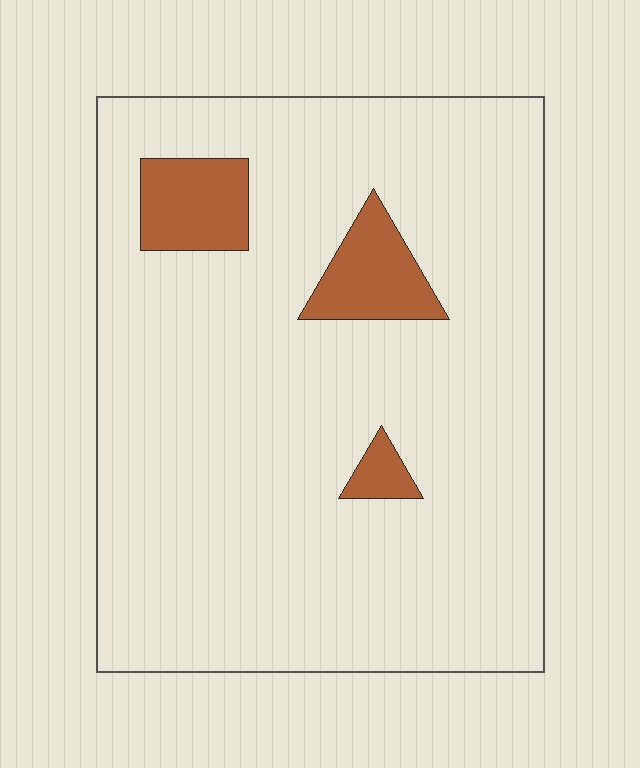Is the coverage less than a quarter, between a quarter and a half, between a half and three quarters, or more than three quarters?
Less than a quarter.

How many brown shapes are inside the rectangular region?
3.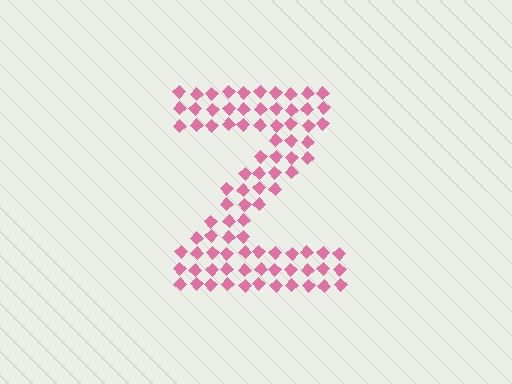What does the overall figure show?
The overall figure shows the letter Z.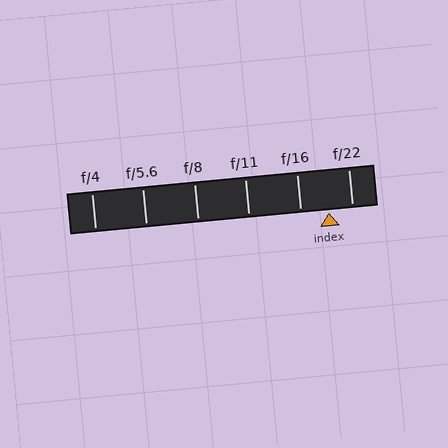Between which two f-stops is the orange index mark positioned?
The index mark is between f/16 and f/22.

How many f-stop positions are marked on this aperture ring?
There are 6 f-stop positions marked.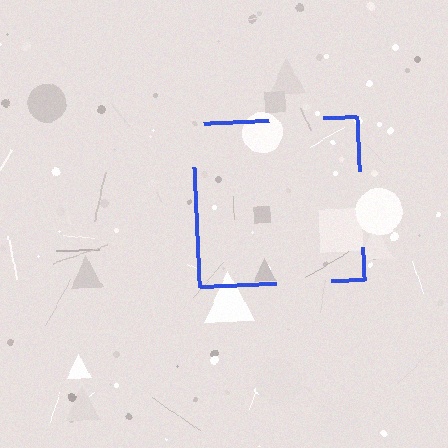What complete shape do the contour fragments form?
The contour fragments form a square.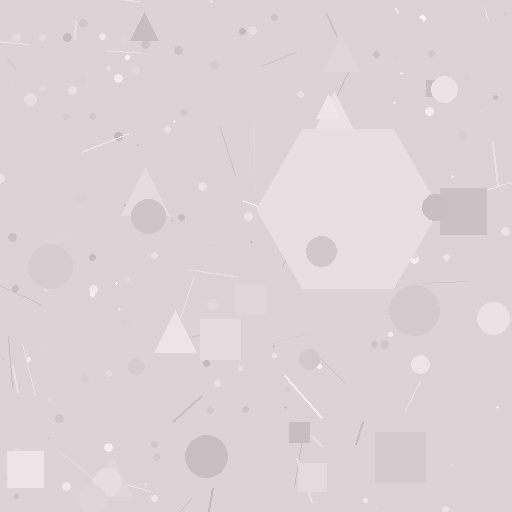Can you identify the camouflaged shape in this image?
The camouflaged shape is a hexagon.